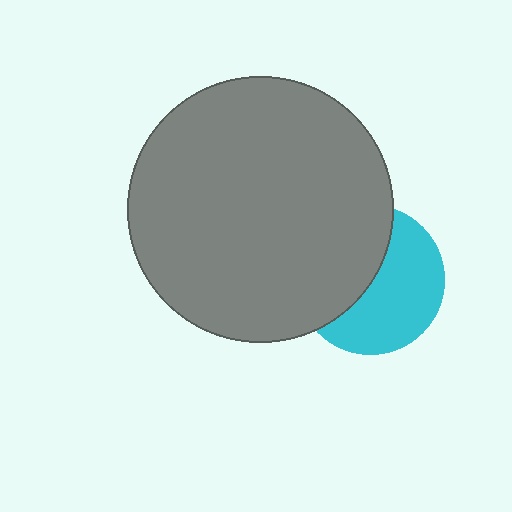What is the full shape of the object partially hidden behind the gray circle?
The partially hidden object is a cyan circle.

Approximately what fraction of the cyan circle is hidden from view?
Roughly 46% of the cyan circle is hidden behind the gray circle.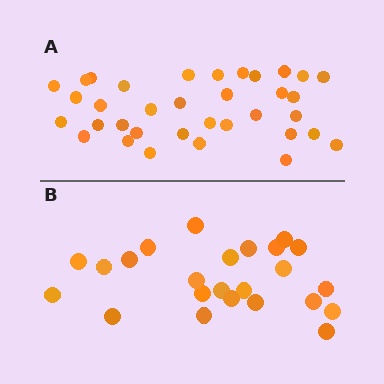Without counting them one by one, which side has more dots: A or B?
Region A (the top region) has more dots.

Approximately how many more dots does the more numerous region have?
Region A has roughly 12 or so more dots than region B.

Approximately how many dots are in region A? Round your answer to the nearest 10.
About 40 dots. (The exact count is 35, which rounds to 40.)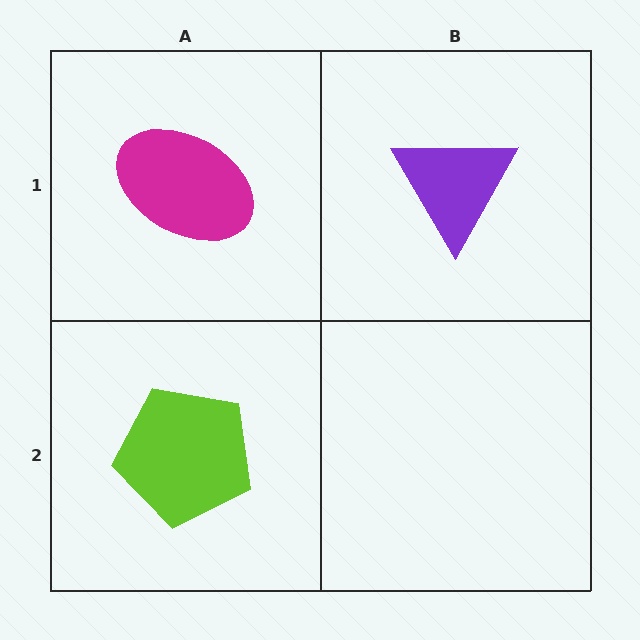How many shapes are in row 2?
1 shape.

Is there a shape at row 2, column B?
No, that cell is empty.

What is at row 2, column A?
A lime pentagon.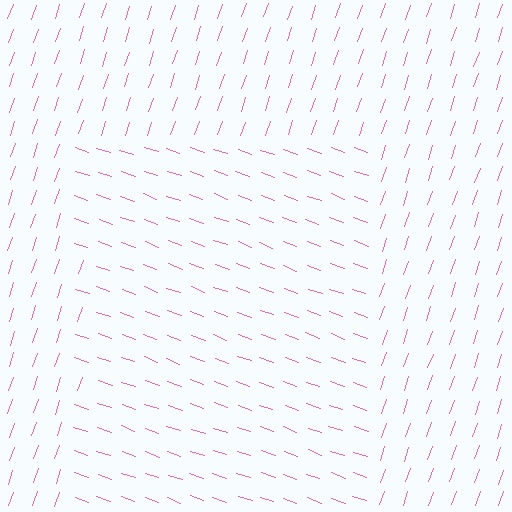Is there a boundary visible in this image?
Yes, there is a texture boundary formed by a change in line orientation.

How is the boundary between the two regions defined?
The boundary is defined purely by a change in line orientation (approximately 89 degrees difference). All lines are the same color and thickness.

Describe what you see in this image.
The image is filled with small pink line segments. A rectangle region in the image has lines oriented differently from the surrounding lines, creating a visible texture boundary.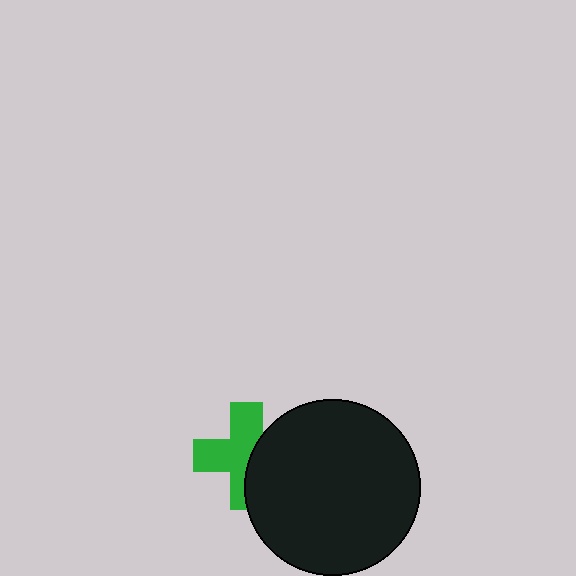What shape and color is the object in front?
The object in front is a black circle.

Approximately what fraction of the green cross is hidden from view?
Roughly 39% of the green cross is hidden behind the black circle.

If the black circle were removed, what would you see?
You would see the complete green cross.